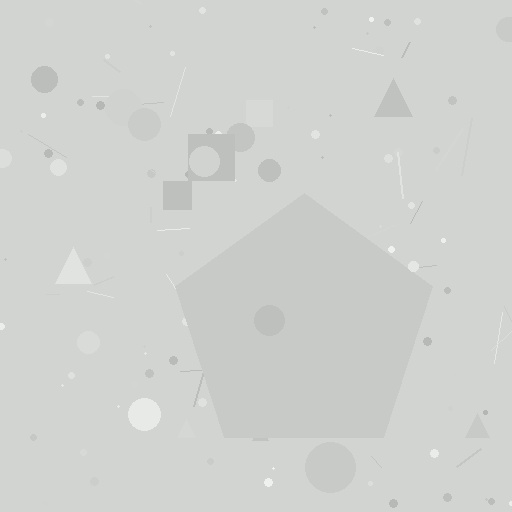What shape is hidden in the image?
A pentagon is hidden in the image.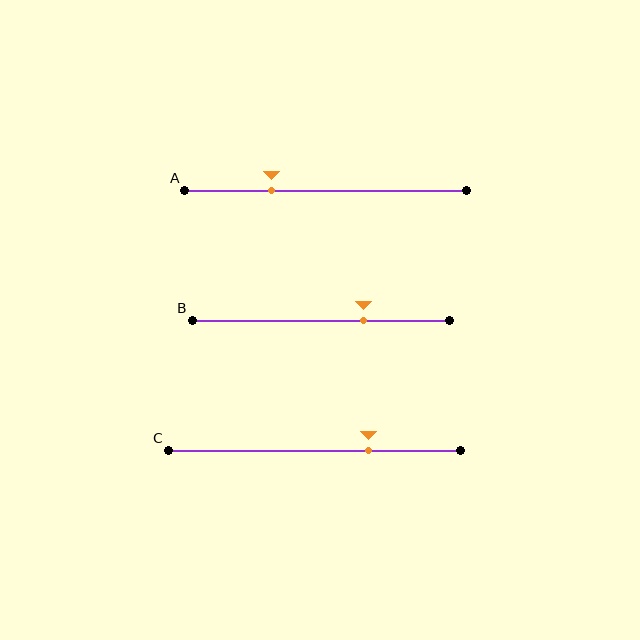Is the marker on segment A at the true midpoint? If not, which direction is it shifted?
No, the marker on segment A is shifted to the left by about 19% of the segment length.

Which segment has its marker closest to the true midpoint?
Segment B has its marker closest to the true midpoint.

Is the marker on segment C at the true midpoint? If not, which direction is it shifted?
No, the marker on segment C is shifted to the right by about 18% of the segment length.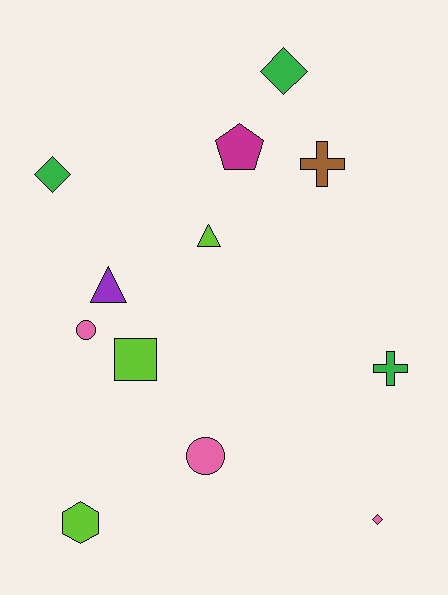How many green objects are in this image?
There are 3 green objects.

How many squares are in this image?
There is 1 square.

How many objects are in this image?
There are 12 objects.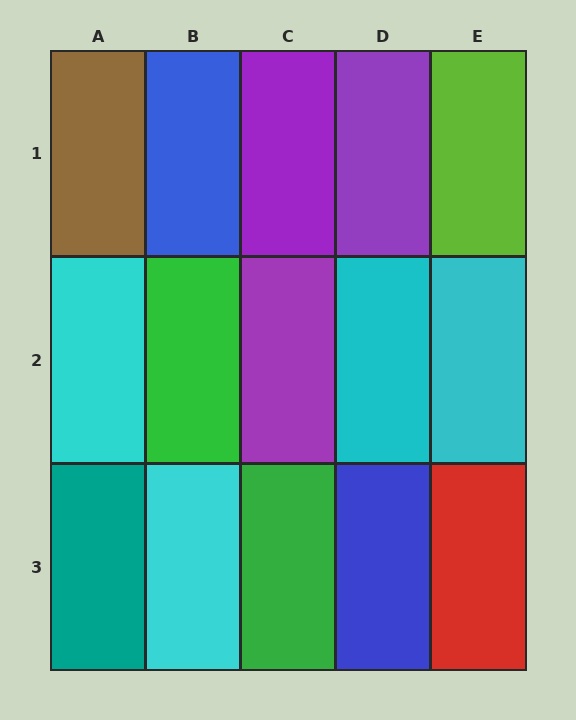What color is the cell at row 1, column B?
Blue.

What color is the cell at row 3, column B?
Cyan.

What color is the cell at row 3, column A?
Teal.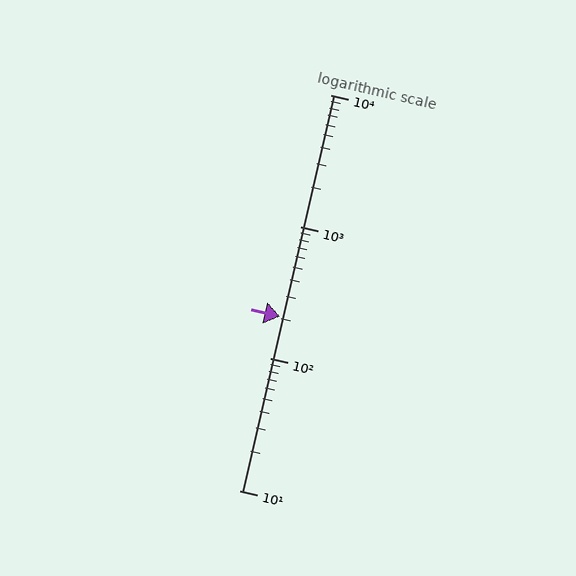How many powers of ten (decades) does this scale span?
The scale spans 3 decades, from 10 to 10000.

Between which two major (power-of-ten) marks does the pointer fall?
The pointer is between 100 and 1000.